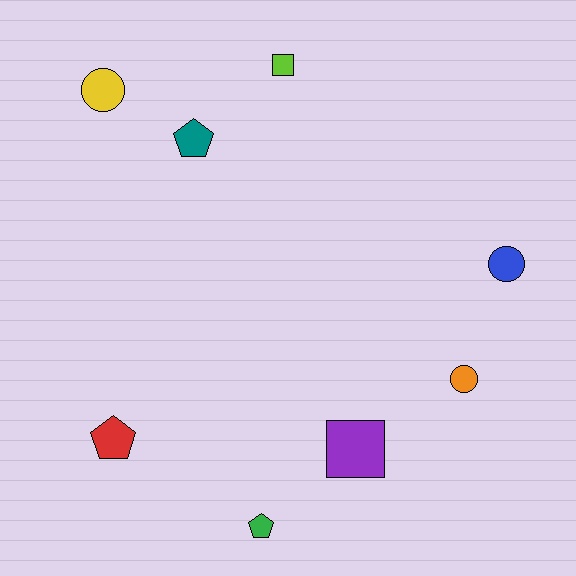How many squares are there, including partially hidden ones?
There are 2 squares.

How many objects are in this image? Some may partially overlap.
There are 8 objects.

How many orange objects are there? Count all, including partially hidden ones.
There is 1 orange object.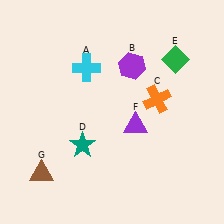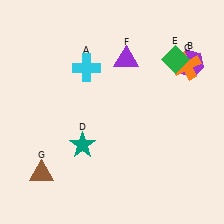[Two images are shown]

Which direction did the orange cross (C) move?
The orange cross (C) moved up.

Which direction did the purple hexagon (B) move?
The purple hexagon (B) moved right.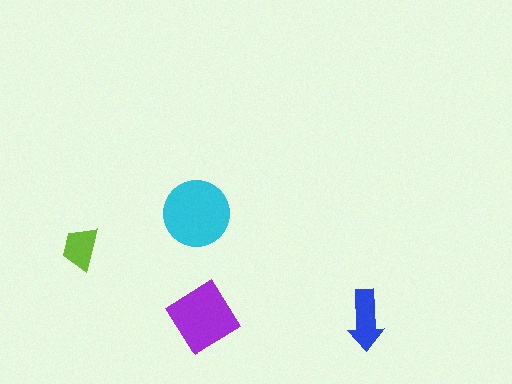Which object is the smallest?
The lime trapezoid.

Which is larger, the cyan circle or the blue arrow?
The cyan circle.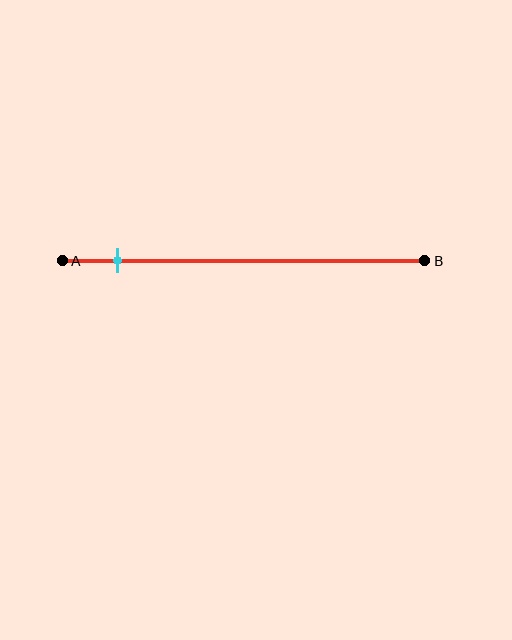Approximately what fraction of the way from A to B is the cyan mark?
The cyan mark is approximately 15% of the way from A to B.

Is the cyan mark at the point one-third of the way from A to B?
No, the mark is at about 15% from A, not at the 33% one-third point.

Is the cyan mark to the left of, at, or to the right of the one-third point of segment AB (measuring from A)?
The cyan mark is to the left of the one-third point of segment AB.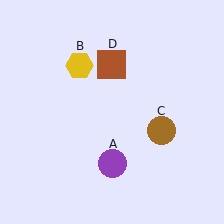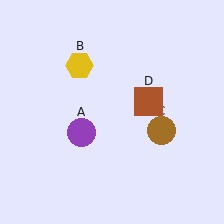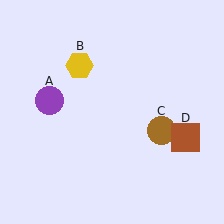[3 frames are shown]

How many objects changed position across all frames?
2 objects changed position: purple circle (object A), brown square (object D).